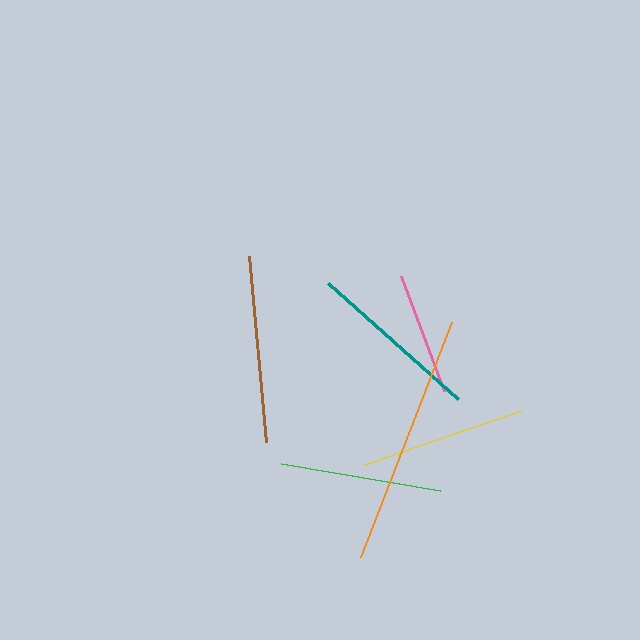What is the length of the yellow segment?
The yellow segment is approximately 165 pixels long.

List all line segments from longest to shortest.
From longest to shortest: orange, brown, teal, yellow, green, pink.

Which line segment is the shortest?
The pink line is the shortest at approximately 123 pixels.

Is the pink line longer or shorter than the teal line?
The teal line is longer than the pink line.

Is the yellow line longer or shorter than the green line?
The yellow line is longer than the green line.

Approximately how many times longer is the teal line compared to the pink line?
The teal line is approximately 1.4 times the length of the pink line.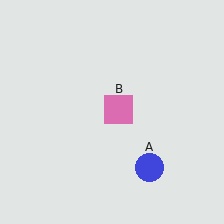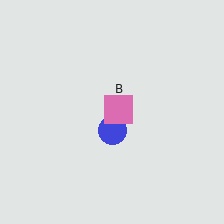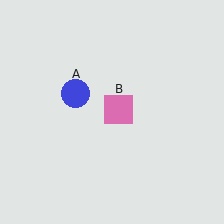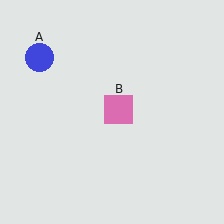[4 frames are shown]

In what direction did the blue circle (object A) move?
The blue circle (object A) moved up and to the left.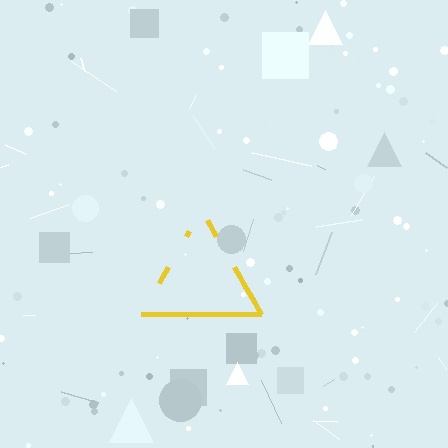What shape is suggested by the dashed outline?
The dashed outline suggests a triangle.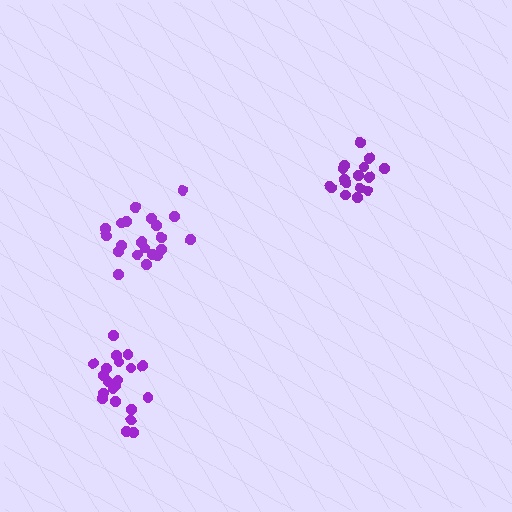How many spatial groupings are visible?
There are 3 spatial groupings.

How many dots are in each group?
Group 1: 16 dots, Group 2: 21 dots, Group 3: 21 dots (58 total).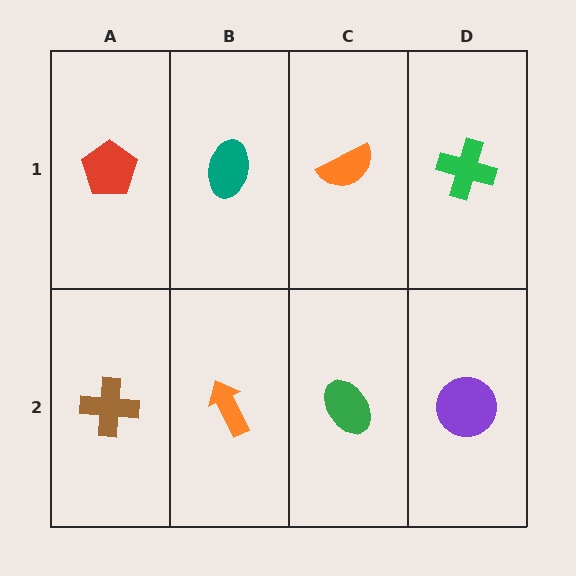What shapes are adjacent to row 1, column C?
A green ellipse (row 2, column C), a teal ellipse (row 1, column B), a green cross (row 1, column D).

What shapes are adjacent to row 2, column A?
A red pentagon (row 1, column A), an orange arrow (row 2, column B).